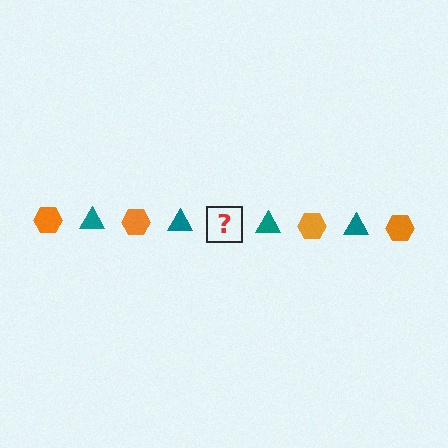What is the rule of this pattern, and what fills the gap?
The rule is that the pattern alternates between orange hexagon and teal triangle. The gap should be filled with an orange hexagon.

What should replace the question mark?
The question mark should be replaced with an orange hexagon.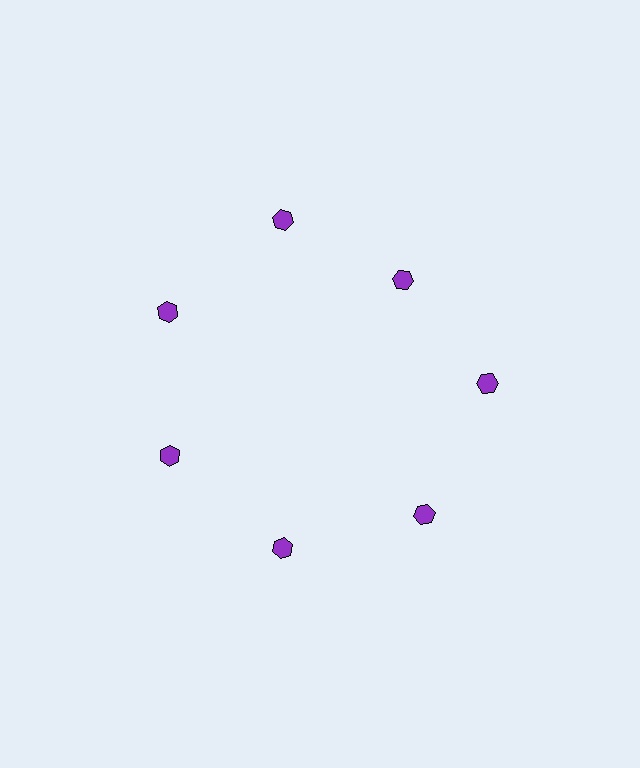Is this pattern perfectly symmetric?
No. The 7 purple hexagons are arranged in a ring, but one element near the 1 o'clock position is pulled inward toward the center, breaking the 7-fold rotational symmetry.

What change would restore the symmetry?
The symmetry would be restored by moving it outward, back onto the ring so that all 7 hexagons sit at equal angles and equal distance from the center.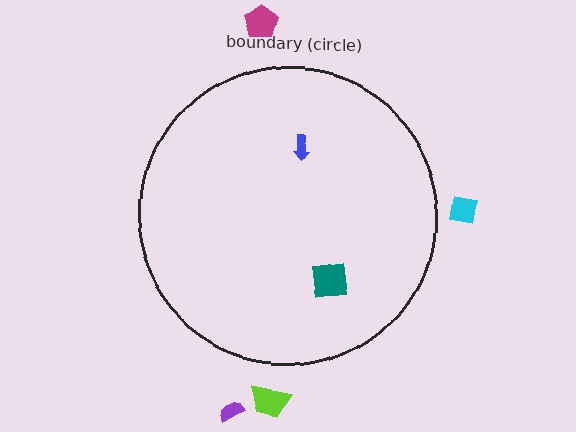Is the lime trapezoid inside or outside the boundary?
Outside.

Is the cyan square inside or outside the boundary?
Outside.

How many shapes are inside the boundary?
2 inside, 4 outside.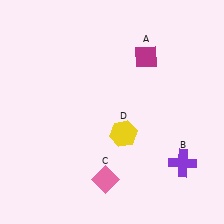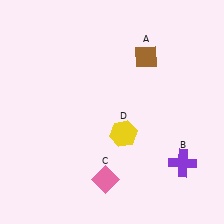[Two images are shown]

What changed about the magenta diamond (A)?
In Image 1, A is magenta. In Image 2, it changed to brown.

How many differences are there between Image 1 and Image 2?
There is 1 difference between the two images.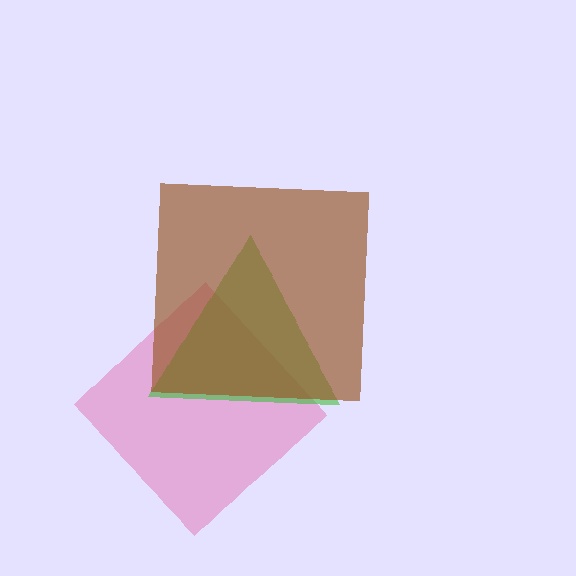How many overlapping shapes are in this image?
There are 3 overlapping shapes in the image.